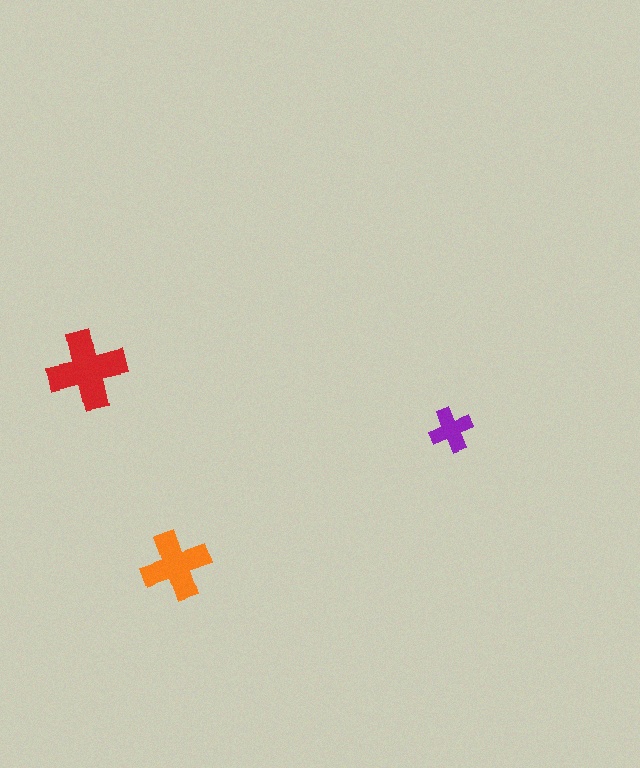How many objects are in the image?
There are 3 objects in the image.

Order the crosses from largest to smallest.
the red one, the orange one, the purple one.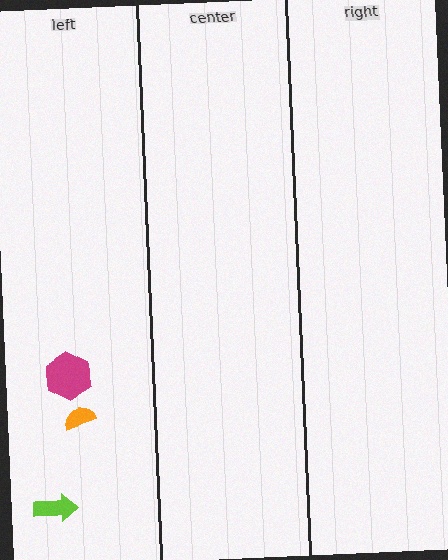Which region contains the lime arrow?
The left region.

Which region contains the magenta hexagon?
The left region.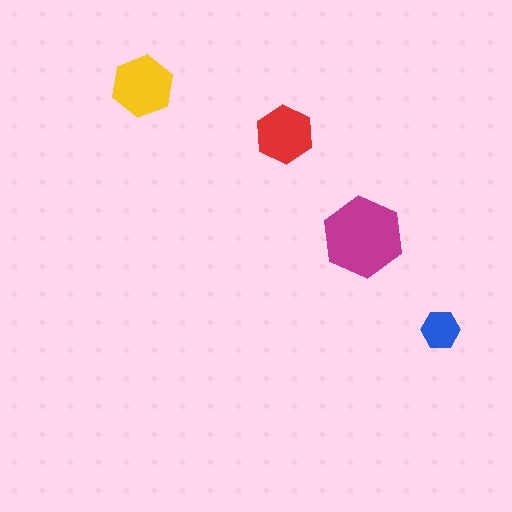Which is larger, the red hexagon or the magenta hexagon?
The magenta one.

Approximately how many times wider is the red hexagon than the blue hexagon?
About 1.5 times wider.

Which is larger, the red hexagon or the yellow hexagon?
The yellow one.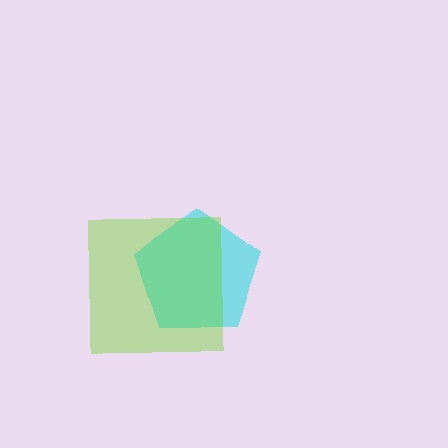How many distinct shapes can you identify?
There are 2 distinct shapes: a cyan pentagon, a lime square.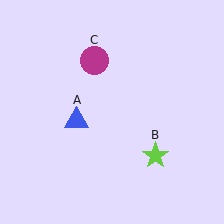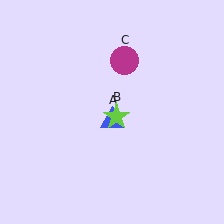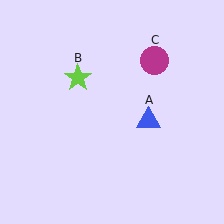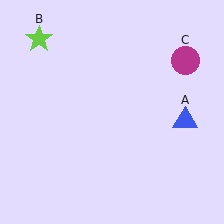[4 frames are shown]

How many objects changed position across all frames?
3 objects changed position: blue triangle (object A), lime star (object B), magenta circle (object C).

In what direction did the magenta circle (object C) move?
The magenta circle (object C) moved right.